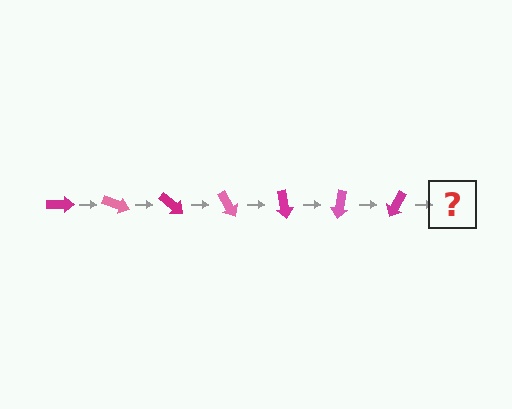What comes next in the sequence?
The next element should be a pink arrow, rotated 140 degrees from the start.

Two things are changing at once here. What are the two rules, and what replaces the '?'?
The two rules are that it rotates 20 degrees each step and the color cycles through magenta and pink. The '?' should be a pink arrow, rotated 140 degrees from the start.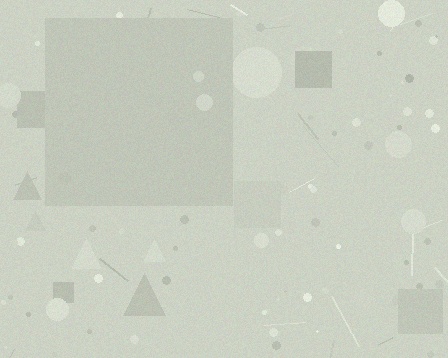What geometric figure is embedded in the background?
A square is embedded in the background.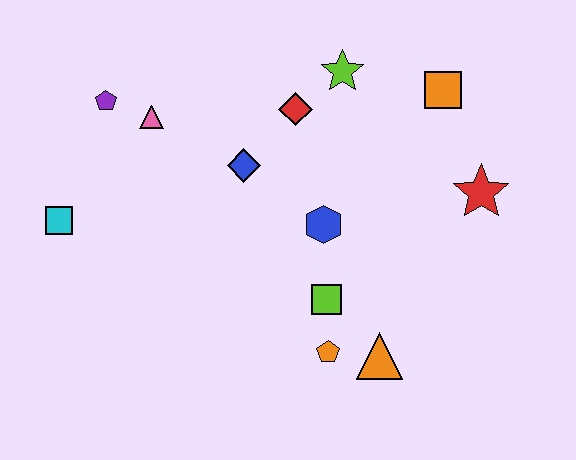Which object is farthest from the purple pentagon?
The red star is farthest from the purple pentagon.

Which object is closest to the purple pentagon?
The pink triangle is closest to the purple pentagon.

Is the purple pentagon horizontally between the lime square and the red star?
No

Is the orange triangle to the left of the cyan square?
No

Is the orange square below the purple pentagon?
No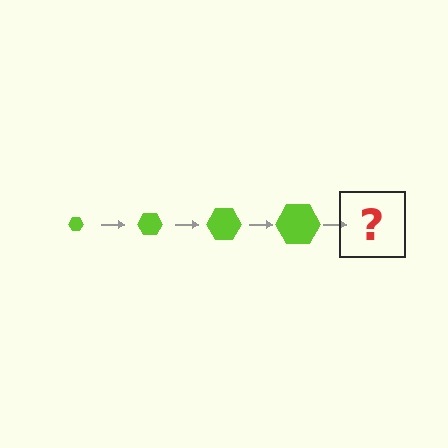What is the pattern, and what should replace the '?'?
The pattern is that the hexagon gets progressively larger each step. The '?' should be a lime hexagon, larger than the previous one.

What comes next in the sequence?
The next element should be a lime hexagon, larger than the previous one.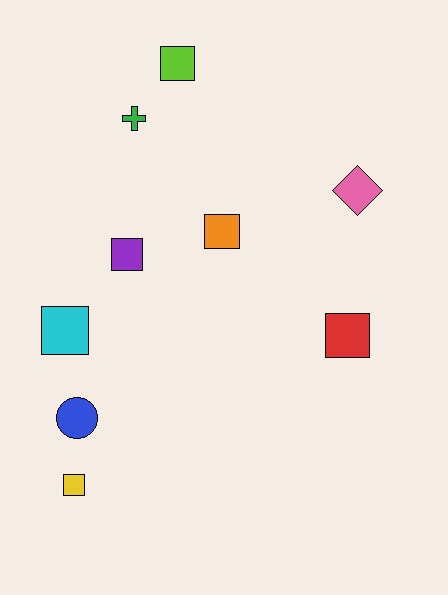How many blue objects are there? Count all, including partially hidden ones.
There is 1 blue object.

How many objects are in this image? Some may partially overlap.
There are 9 objects.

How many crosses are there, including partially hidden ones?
There is 1 cross.